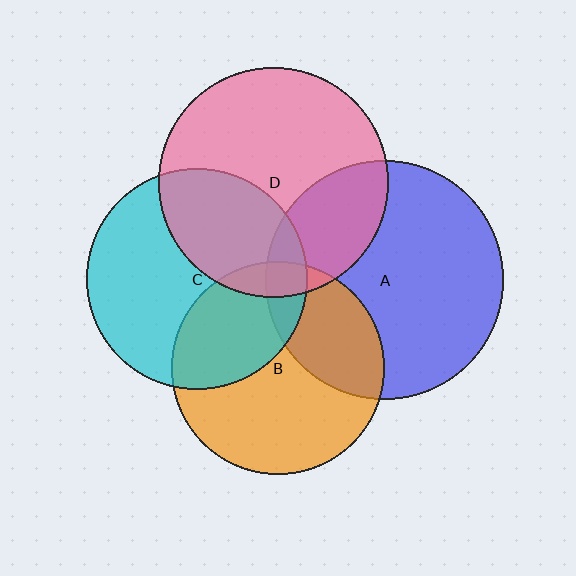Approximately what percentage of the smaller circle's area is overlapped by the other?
Approximately 10%.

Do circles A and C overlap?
Yes.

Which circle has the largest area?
Circle A (blue).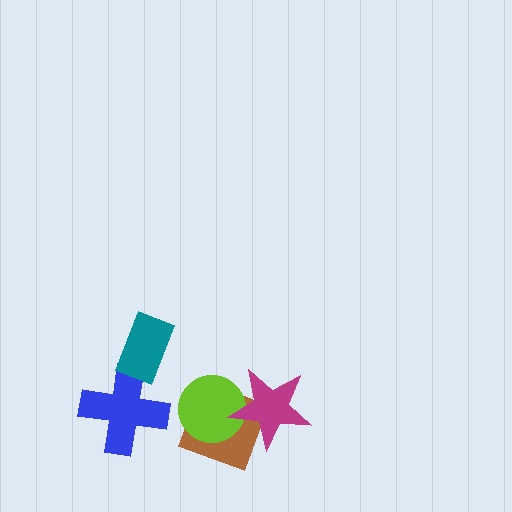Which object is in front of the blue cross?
The teal rectangle is in front of the blue cross.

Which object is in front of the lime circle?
The magenta star is in front of the lime circle.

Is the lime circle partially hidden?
Yes, it is partially covered by another shape.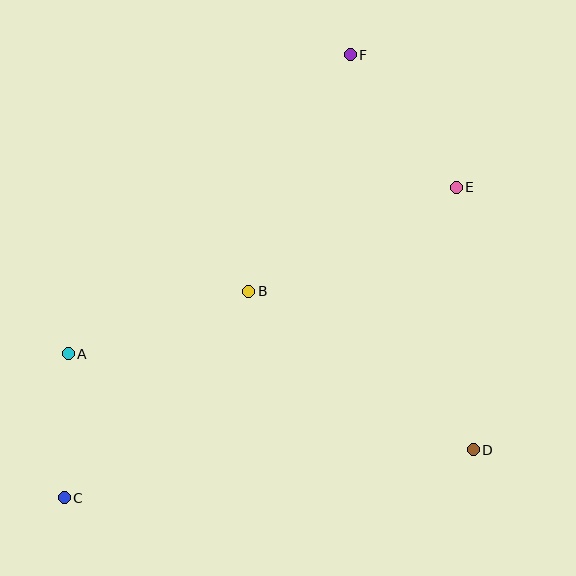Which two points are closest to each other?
Points A and C are closest to each other.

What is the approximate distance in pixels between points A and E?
The distance between A and E is approximately 422 pixels.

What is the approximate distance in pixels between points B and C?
The distance between B and C is approximately 277 pixels.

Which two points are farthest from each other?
Points C and F are farthest from each other.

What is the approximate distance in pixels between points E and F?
The distance between E and F is approximately 170 pixels.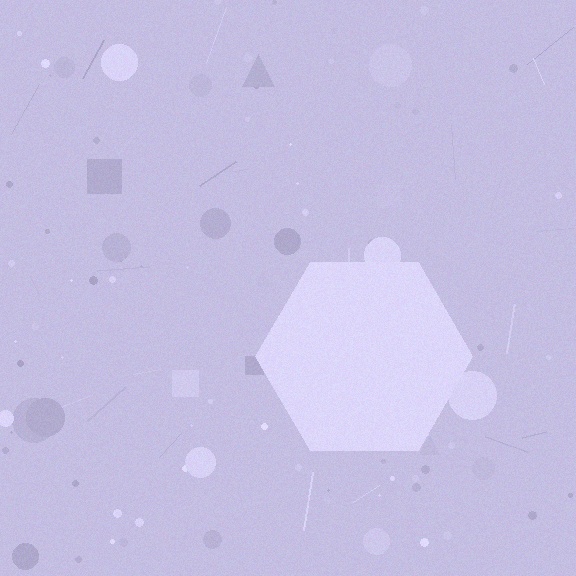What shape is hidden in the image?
A hexagon is hidden in the image.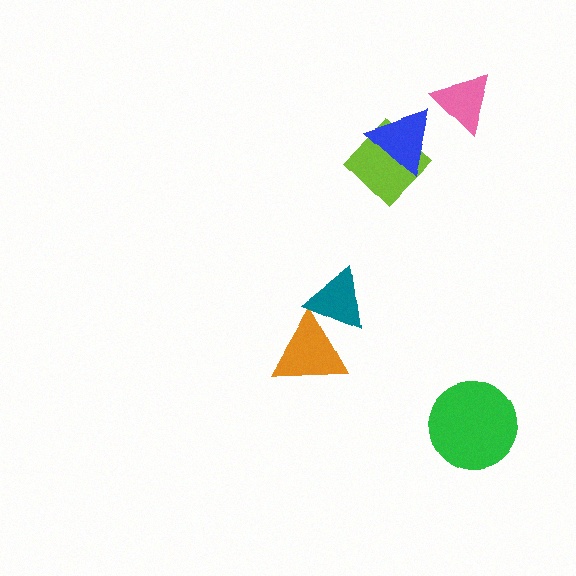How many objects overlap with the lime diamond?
1 object overlaps with the lime diamond.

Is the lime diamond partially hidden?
Yes, it is partially covered by another shape.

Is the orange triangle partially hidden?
Yes, it is partially covered by another shape.